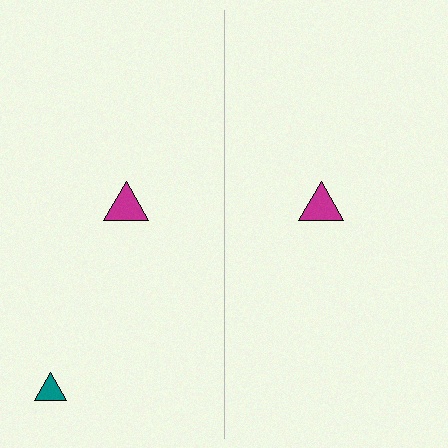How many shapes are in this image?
There are 3 shapes in this image.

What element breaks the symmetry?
A teal triangle is missing from the right side.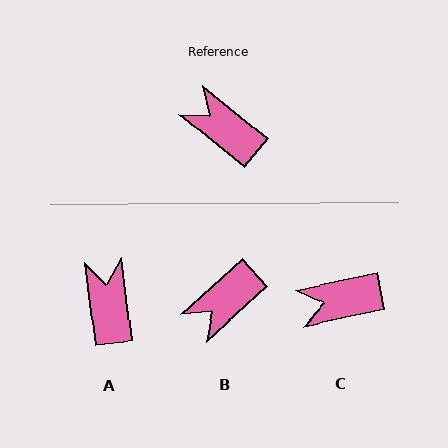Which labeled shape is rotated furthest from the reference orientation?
B, about 81 degrees away.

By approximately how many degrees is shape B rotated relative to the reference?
Approximately 81 degrees counter-clockwise.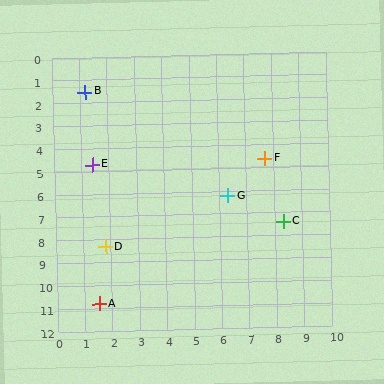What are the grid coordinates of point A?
Point A is at approximately (1.5, 10.8).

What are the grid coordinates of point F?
Point F is at approximately (7.7, 4.6).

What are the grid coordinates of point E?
Point E is at approximately (1.4, 4.7).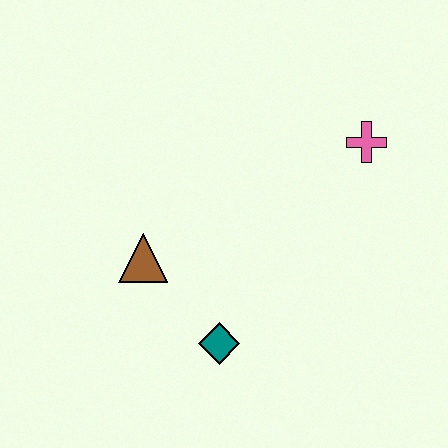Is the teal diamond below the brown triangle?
Yes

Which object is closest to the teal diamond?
The brown triangle is closest to the teal diamond.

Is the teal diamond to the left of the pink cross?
Yes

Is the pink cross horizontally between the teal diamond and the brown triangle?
No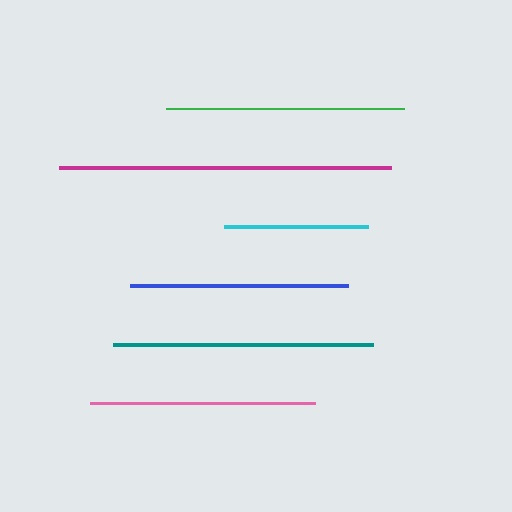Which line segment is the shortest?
The cyan line is the shortest at approximately 144 pixels.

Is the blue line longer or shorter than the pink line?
The pink line is longer than the blue line.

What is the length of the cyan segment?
The cyan segment is approximately 144 pixels long.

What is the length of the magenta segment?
The magenta segment is approximately 333 pixels long.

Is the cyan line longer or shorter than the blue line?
The blue line is longer than the cyan line.